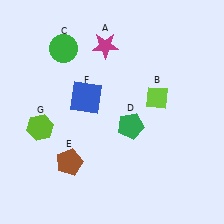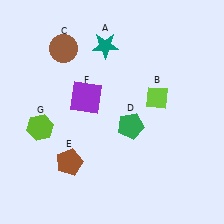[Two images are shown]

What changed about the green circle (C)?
In Image 1, C is green. In Image 2, it changed to brown.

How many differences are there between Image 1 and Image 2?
There are 3 differences between the two images.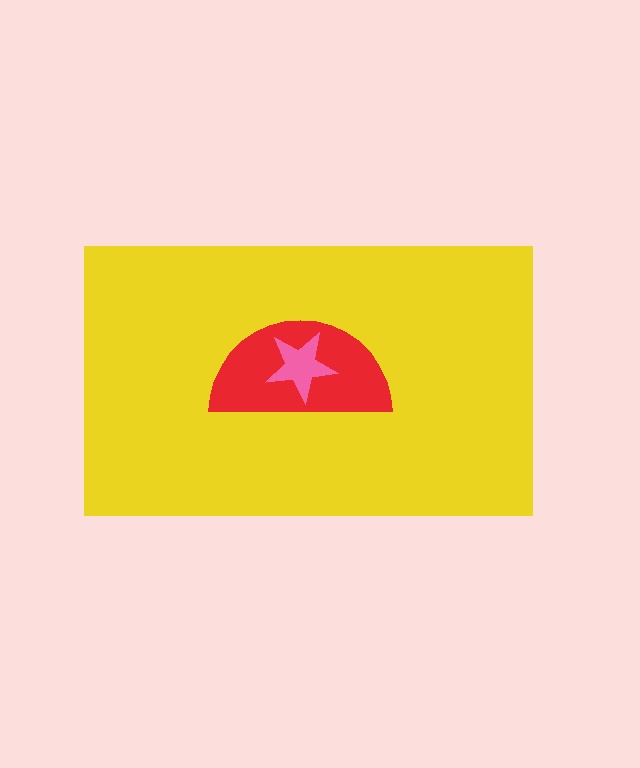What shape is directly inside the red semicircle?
The pink star.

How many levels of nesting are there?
3.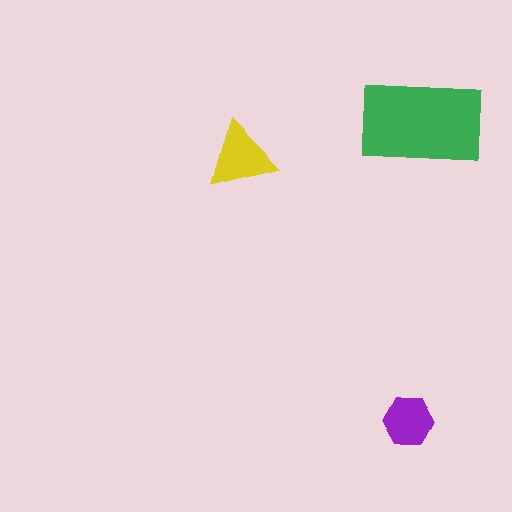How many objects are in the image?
There are 3 objects in the image.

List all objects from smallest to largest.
The purple hexagon, the yellow triangle, the green rectangle.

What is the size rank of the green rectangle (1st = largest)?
1st.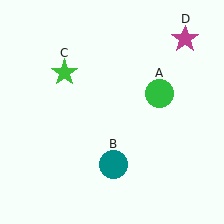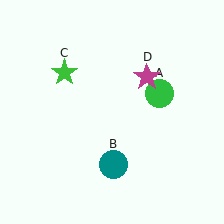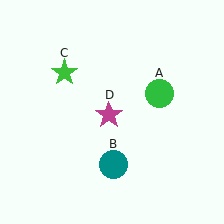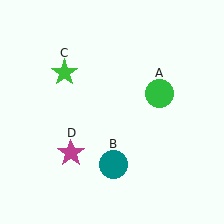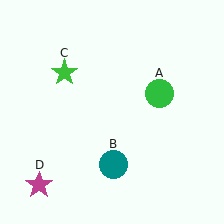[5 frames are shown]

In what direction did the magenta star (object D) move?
The magenta star (object D) moved down and to the left.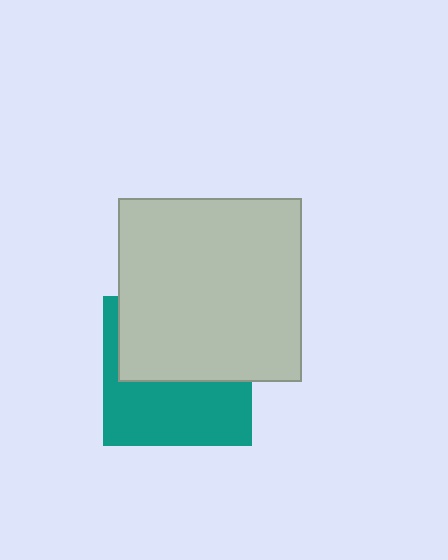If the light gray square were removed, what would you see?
You would see the complete teal square.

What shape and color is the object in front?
The object in front is a light gray square.